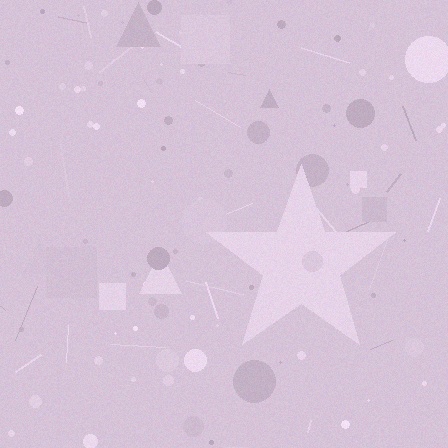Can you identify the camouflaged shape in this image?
The camouflaged shape is a star.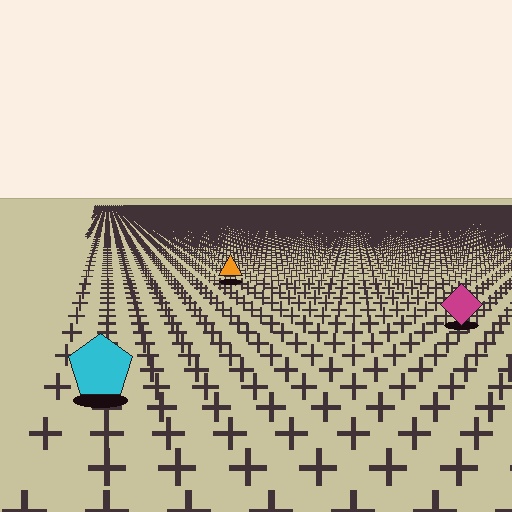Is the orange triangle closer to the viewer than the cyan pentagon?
No. The cyan pentagon is closer — you can tell from the texture gradient: the ground texture is coarser near it.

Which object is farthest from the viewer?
The orange triangle is farthest from the viewer. It appears smaller and the ground texture around it is denser.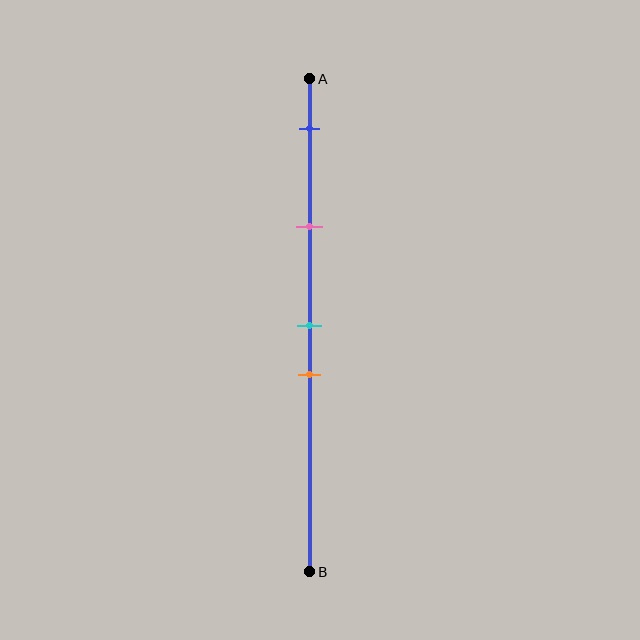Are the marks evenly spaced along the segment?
No, the marks are not evenly spaced.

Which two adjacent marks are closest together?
The cyan and orange marks are the closest adjacent pair.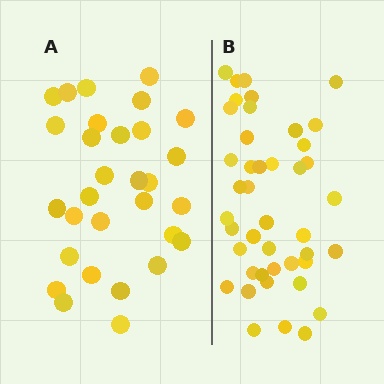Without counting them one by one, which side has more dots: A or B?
Region B (the right region) has more dots.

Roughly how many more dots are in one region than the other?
Region B has approximately 15 more dots than region A.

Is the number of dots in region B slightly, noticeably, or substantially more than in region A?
Region B has noticeably more, but not dramatically so. The ratio is roughly 1.4 to 1.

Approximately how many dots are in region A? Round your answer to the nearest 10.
About 30 dots.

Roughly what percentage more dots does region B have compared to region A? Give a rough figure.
About 45% more.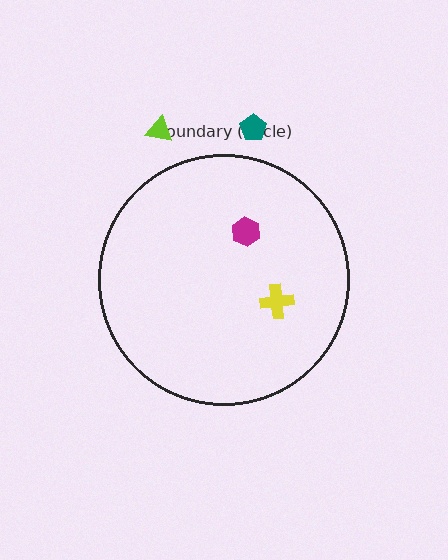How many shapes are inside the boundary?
2 inside, 2 outside.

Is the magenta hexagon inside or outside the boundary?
Inside.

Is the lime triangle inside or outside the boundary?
Outside.